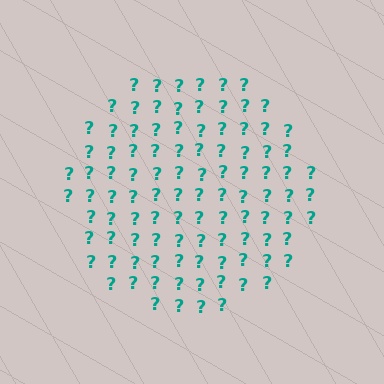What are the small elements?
The small elements are question marks.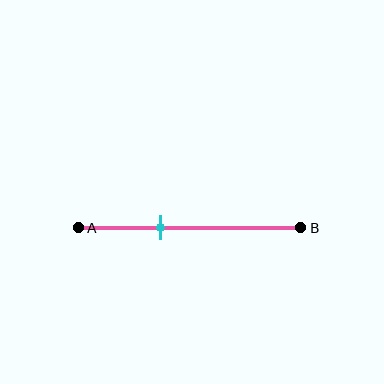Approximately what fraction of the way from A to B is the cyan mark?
The cyan mark is approximately 35% of the way from A to B.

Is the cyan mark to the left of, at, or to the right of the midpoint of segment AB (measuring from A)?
The cyan mark is to the left of the midpoint of segment AB.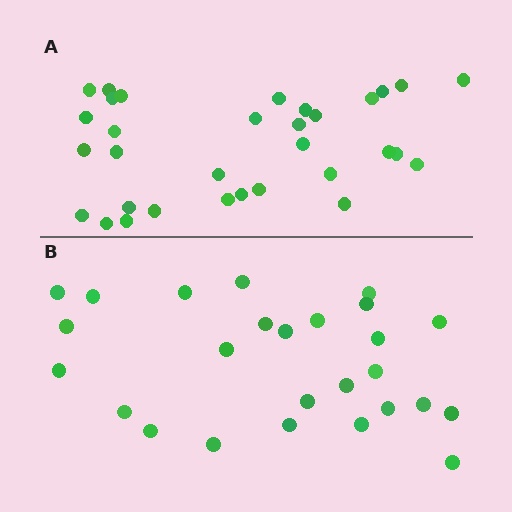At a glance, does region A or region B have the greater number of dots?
Region A (the top region) has more dots.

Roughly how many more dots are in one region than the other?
Region A has about 6 more dots than region B.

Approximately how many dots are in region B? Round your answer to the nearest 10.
About 30 dots. (The exact count is 26, which rounds to 30.)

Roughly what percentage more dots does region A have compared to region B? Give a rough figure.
About 25% more.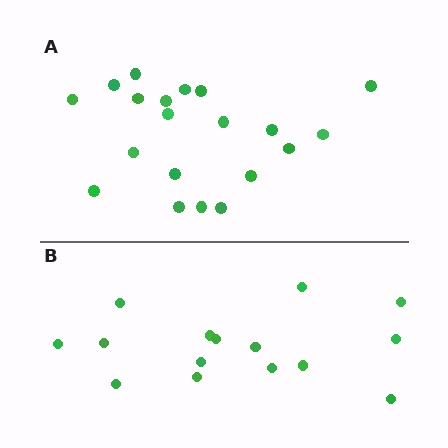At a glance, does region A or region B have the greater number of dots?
Region A (the top region) has more dots.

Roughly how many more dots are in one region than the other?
Region A has about 5 more dots than region B.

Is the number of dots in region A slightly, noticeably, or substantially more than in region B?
Region A has noticeably more, but not dramatically so. The ratio is roughly 1.3 to 1.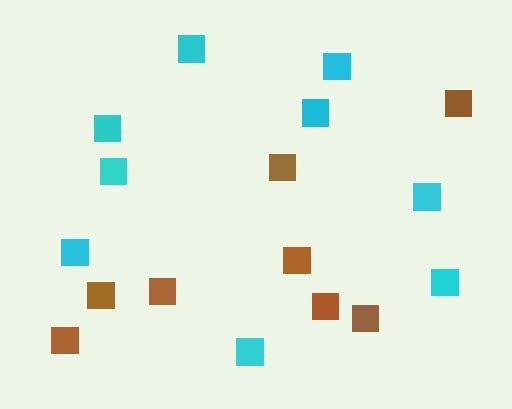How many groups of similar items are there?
There are 2 groups: one group of cyan squares (9) and one group of brown squares (8).